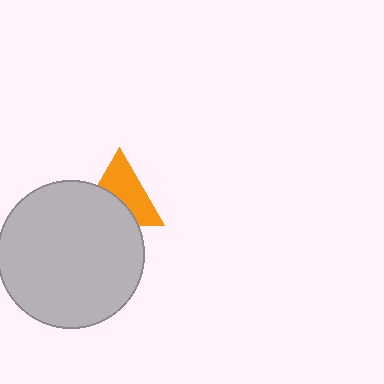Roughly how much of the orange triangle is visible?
About half of it is visible (roughly 57%).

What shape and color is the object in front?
The object in front is a light gray circle.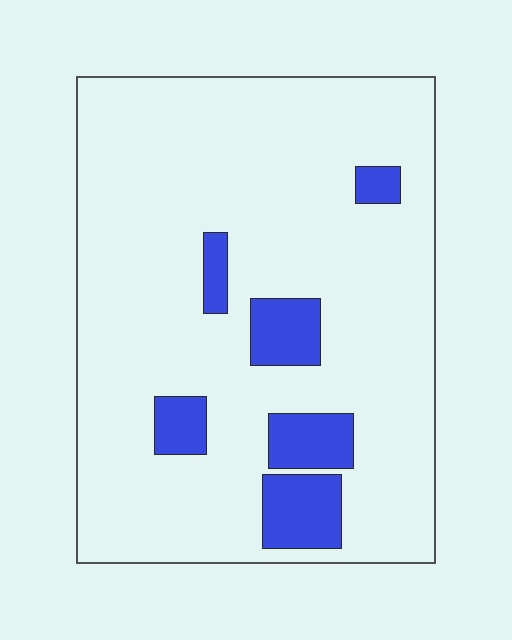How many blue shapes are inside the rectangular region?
6.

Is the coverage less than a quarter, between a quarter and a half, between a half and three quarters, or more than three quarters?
Less than a quarter.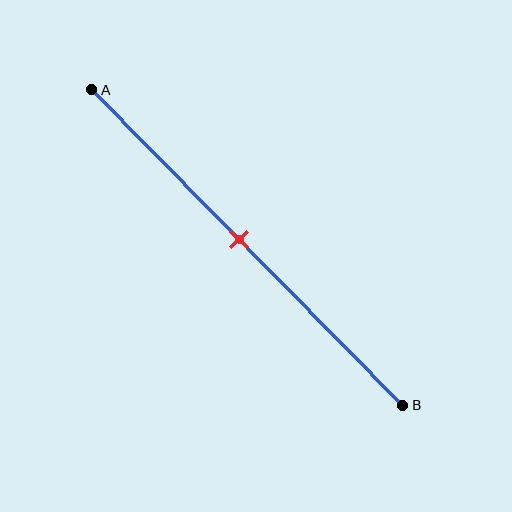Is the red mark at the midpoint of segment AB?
Yes, the mark is approximately at the midpoint.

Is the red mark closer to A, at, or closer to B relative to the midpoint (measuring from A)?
The red mark is approximately at the midpoint of segment AB.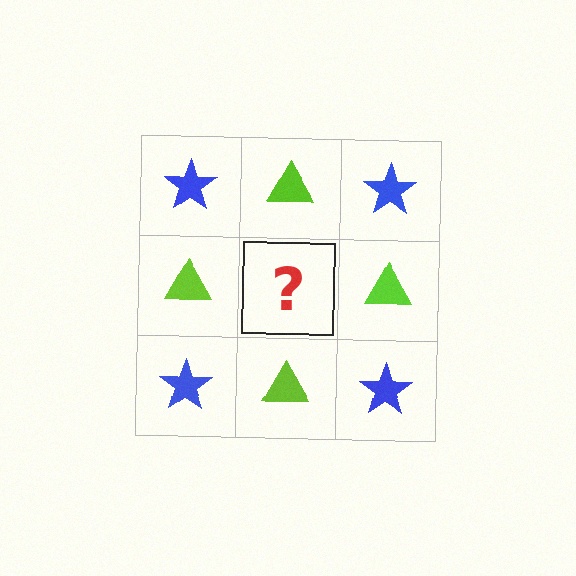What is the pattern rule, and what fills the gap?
The rule is that it alternates blue star and lime triangle in a checkerboard pattern. The gap should be filled with a blue star.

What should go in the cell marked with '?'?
The missing cell should contain a blue star.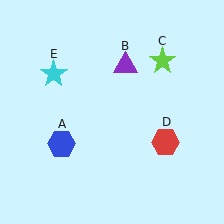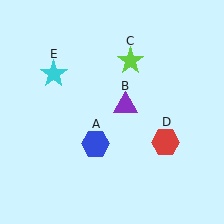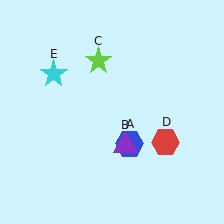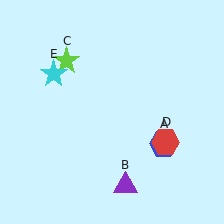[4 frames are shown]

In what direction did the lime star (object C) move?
The lime star (object C) moved left.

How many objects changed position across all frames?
3 objects changed position: blue hexagon (object A), purple triangle (object B), lime star (object C).